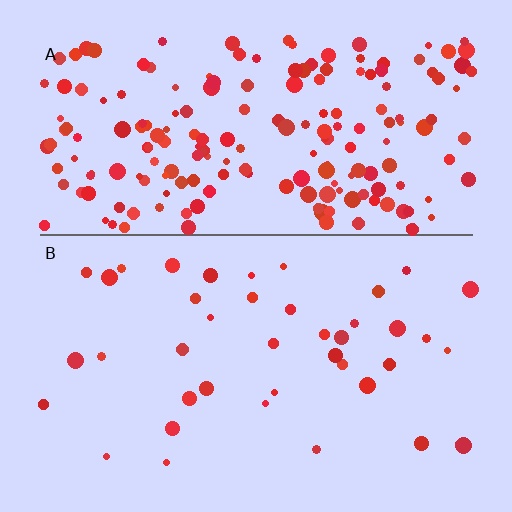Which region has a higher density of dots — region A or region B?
A (the top).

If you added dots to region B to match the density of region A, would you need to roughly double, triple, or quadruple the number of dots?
Approximately quadruple.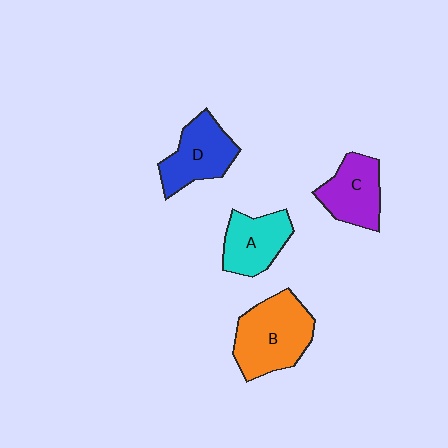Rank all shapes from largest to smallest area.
From largest to smallest: B (orange), D (blue), C (purple), A (cyan).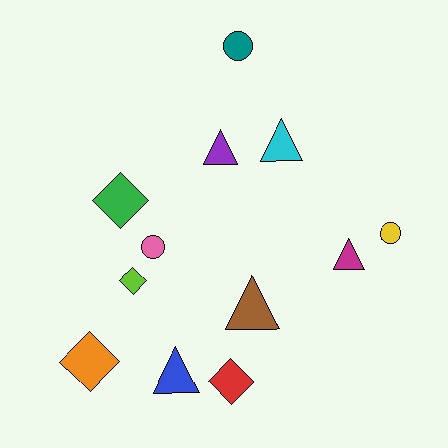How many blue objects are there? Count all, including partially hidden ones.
There is 1 blue object.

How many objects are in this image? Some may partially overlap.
There are 12 objects.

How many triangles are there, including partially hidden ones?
There are 5 triangles.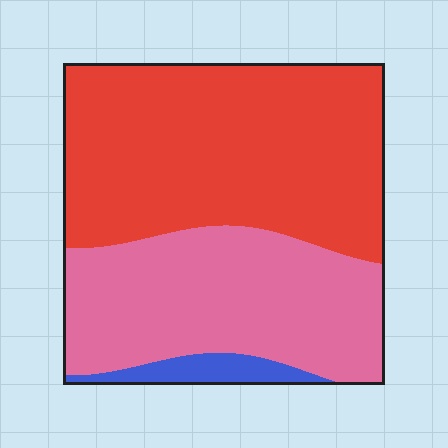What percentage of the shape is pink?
Pink covers about 40% of the shape.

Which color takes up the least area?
Blue, at roughly 5%.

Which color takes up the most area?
Red, at roughly 55%.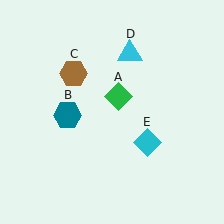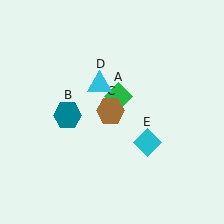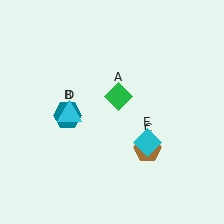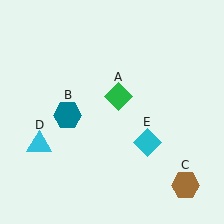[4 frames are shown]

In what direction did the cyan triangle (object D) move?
The cyan triangle (object D) moved down and to the left.